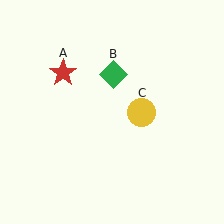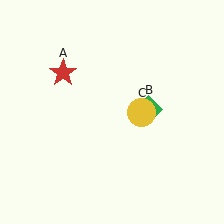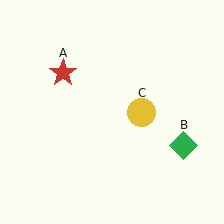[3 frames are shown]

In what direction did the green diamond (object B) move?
The green diamond (object B) moved down and to the right.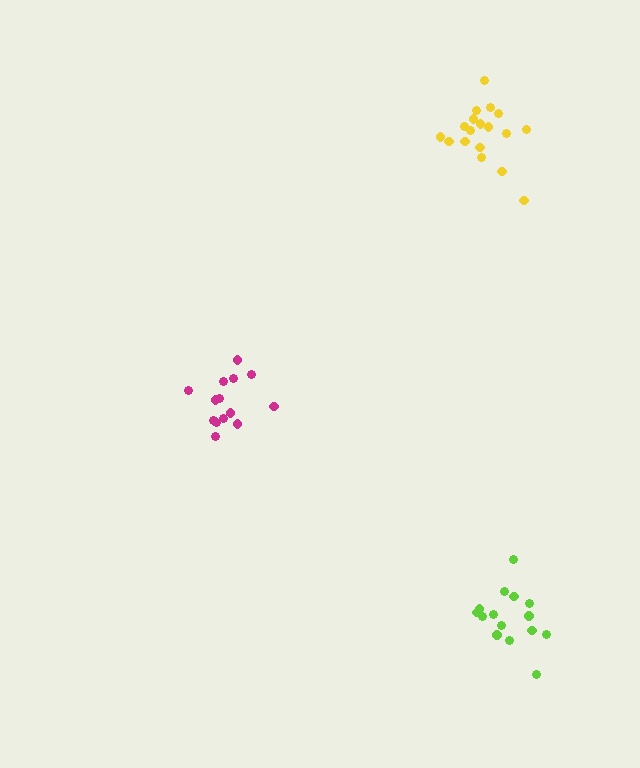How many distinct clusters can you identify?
There are 3 distinct clusters.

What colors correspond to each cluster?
The clusters are colored: magenta, lime, yellow.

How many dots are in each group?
Group 1: 14 dots, Group 2: 15 dots, Group 3: 18 dots (47 total).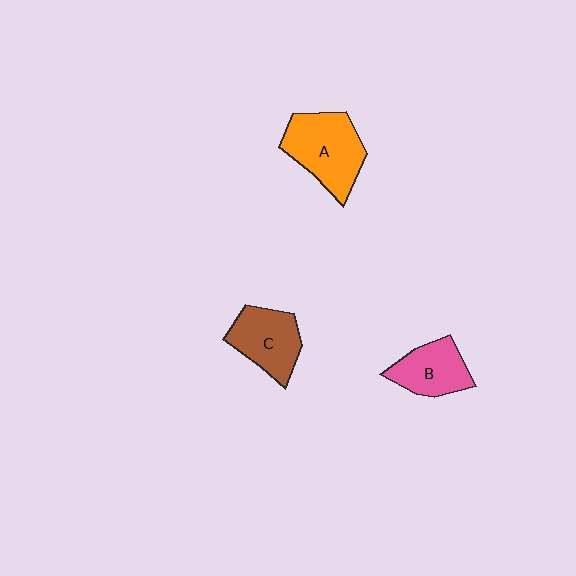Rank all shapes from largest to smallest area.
From largest to smallest: A (orange), C (brown), B (pink).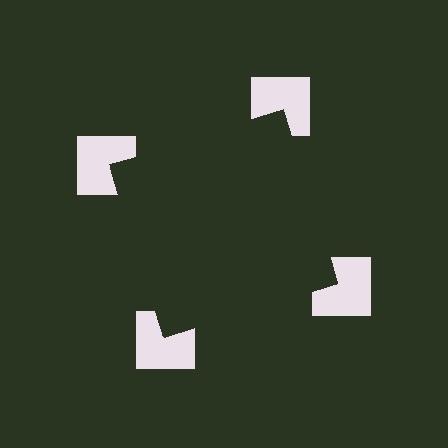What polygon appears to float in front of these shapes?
An illusory square — its edges are inferred from the aligned wedge cuts in the notched squares, not physically drawn.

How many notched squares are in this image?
There are 4 — one at each vertex of the illusory square.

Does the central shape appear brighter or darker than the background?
It typically appears slightly darker than the background, even though no actual brightness change is drawn.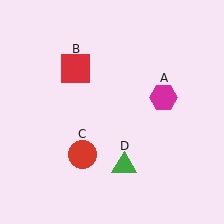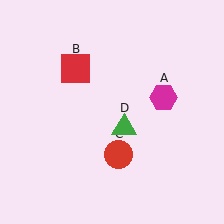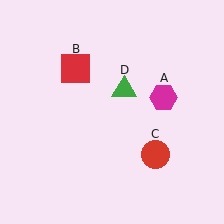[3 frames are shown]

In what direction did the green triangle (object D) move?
The green triangle (object D) moved up.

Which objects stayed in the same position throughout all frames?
Magenta hexagon (object A) and red square (object B) remained stationary.